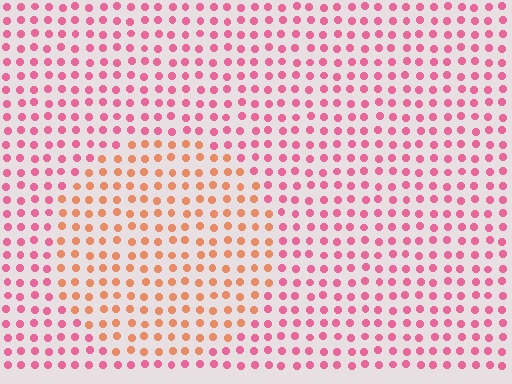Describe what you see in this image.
The image is filled with small pink elements in a uniform arrangement. A circle-shaped region is visible where the elements are tinted to a slightly different hue, forming a subtle color boundary.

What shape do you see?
I see a circle.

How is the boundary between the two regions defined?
The boundary is defined purely by a slight shift in hue (about 41 degrees). Spacing, size, and orientation are identical on both sides.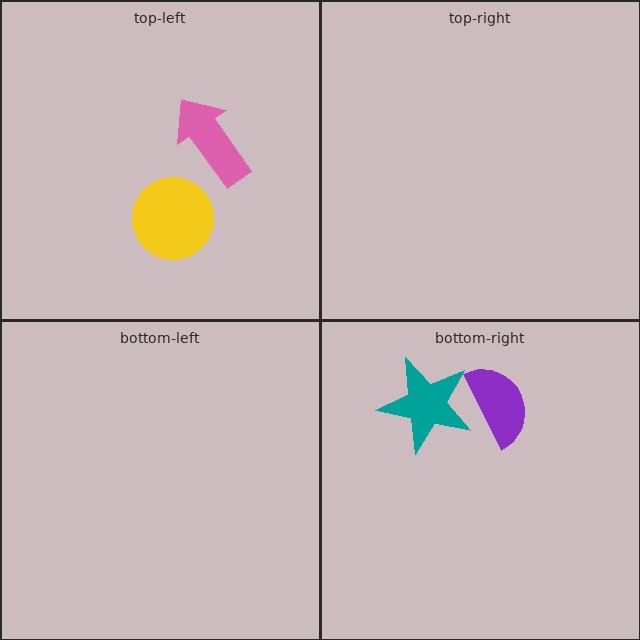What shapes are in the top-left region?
The pink arrow, the yellow circle.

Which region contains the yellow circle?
The top-left region.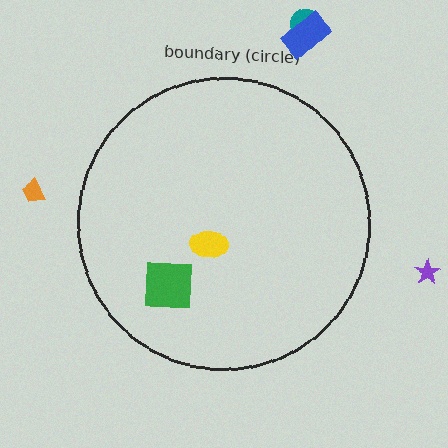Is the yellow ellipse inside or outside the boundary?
Inside.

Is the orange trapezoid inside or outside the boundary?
Outside.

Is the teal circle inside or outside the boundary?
Outside.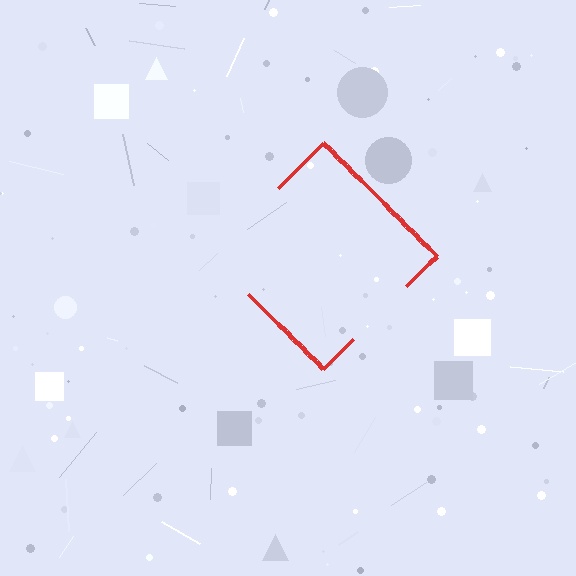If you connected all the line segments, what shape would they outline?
They would outline a diamond.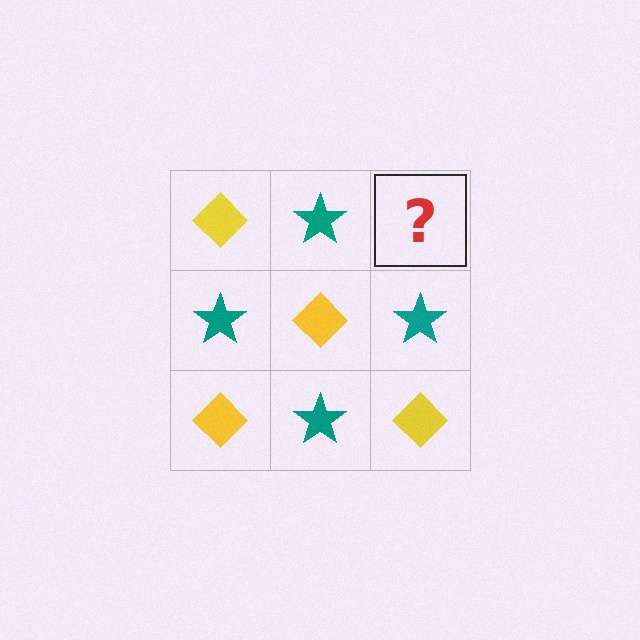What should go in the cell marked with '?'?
The missing cell should contain a yellow diamond.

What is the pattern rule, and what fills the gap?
The rule is that it alternates yellow diamond and teal star in a checkerboard pattern. The gap should be filled with a yellow diamond.